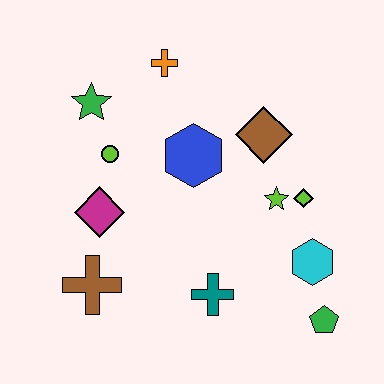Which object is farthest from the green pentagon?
The green star is farthest from the green pentagon.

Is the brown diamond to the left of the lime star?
Yes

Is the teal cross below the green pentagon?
No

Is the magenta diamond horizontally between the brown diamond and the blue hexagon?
No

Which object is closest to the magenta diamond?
The lime circle is closest to the magenta diamond.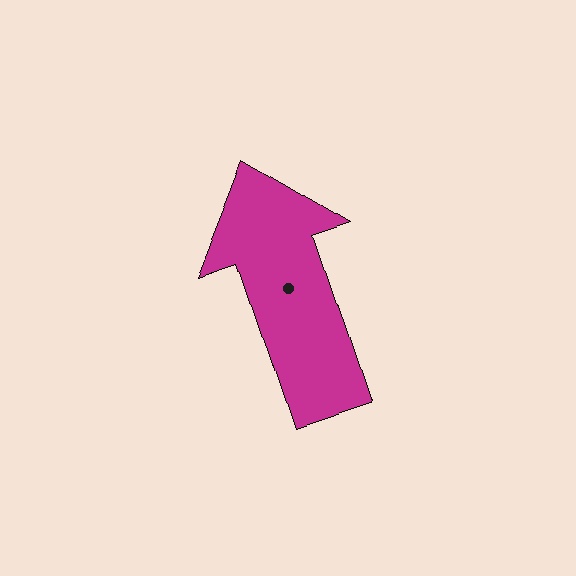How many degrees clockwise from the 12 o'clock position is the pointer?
Approximately 341 degrees.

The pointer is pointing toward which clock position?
Roughly 11 o'clock.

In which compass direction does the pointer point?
North.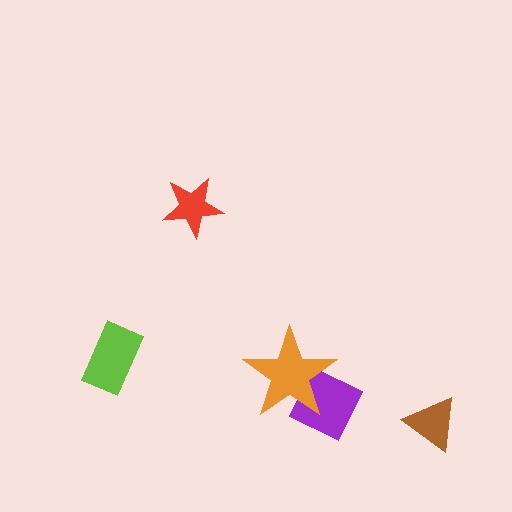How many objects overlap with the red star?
0 objects overlap with the red star.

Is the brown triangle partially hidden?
No, no other shape covers it.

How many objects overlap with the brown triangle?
0 objects overlap with the brown triangle.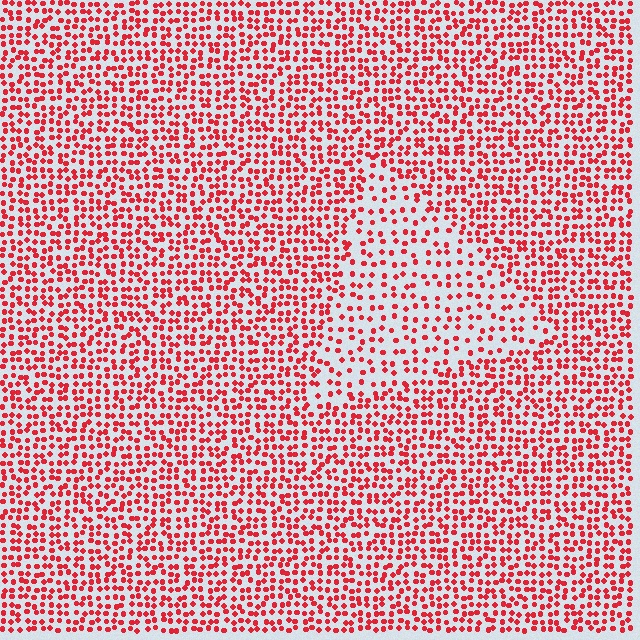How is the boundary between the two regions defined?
The boundary is defined by a change in element density (approximately 1.9x ratio). All elements are the same color, size, and shape.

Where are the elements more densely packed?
The elements are more densely packed outside the triangle boundary.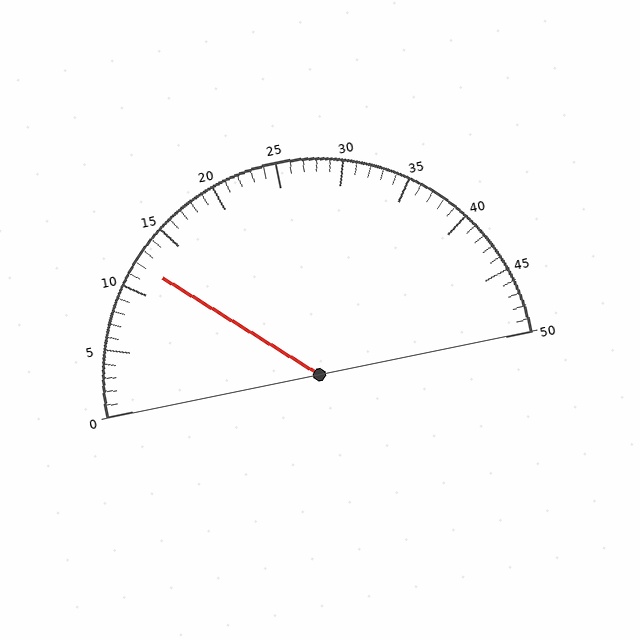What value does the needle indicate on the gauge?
The needle indicates approximately 12.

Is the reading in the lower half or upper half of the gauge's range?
The reading is in the lower half of the range (0 to 50).